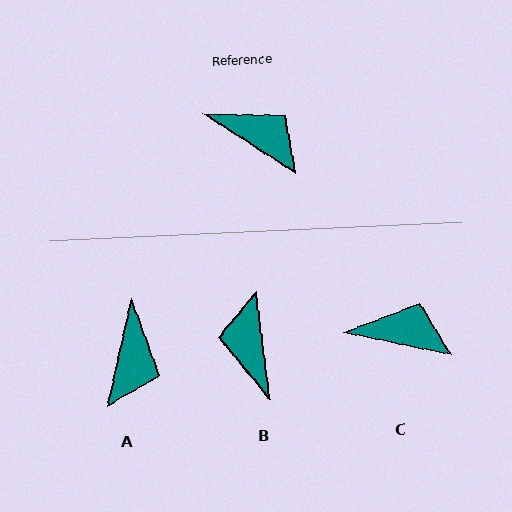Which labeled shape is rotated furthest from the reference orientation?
B, about 130 degrees away.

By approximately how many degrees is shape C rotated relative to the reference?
Approximately 22 degrees counter-clockwise.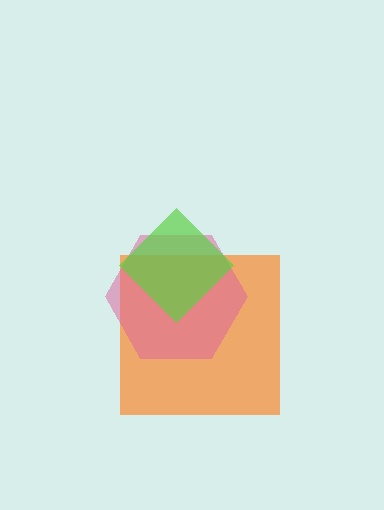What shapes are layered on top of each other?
The layered shapes are: an orange square, a pink hexagon, a lime diamond.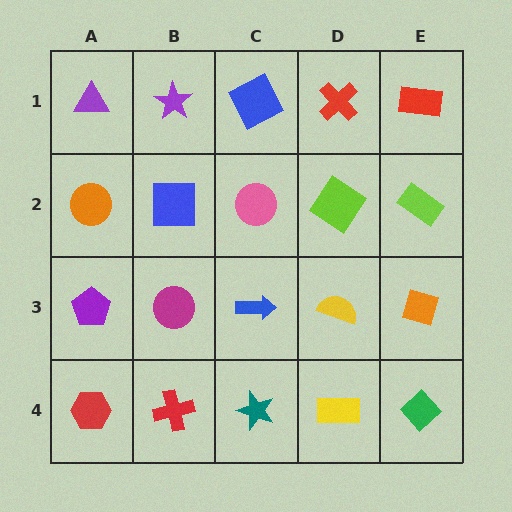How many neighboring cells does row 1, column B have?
3.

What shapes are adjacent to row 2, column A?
A purple triangle (row 1, column A), a purple pentagon (row 3, column A), a blue square (row 2, column B).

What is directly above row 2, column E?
A red rectangle.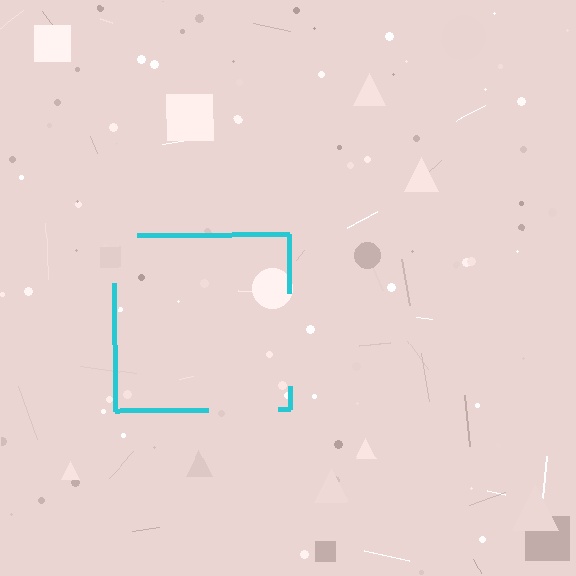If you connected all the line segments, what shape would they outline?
They would outline a square.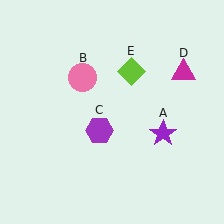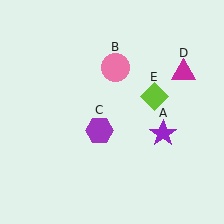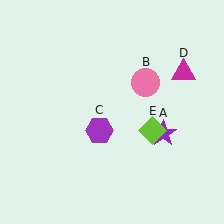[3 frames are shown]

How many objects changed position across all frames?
2 objects changed position: pink circle (object B), lime diamond (object E).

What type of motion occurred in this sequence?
The pink circle (object B), lime diamond (object E) rotated clockwise around the center of the scene.